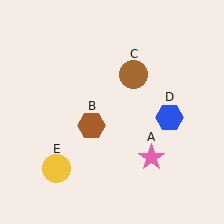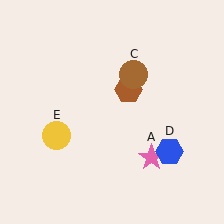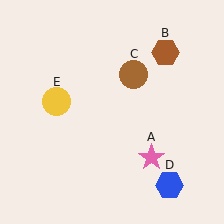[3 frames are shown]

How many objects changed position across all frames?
3 objects changed position: brown hexagon (object B), blue hexagon (object D), yellow circle (object E).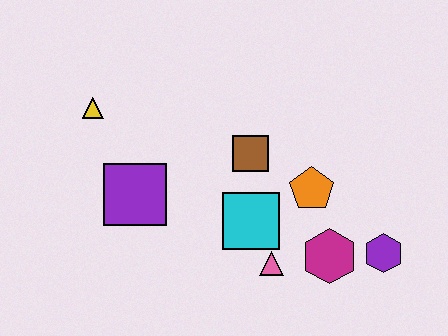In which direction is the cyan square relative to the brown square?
The cyan square is below the brown square.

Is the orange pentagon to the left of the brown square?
No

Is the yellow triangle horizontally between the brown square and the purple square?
No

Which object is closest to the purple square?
The yellow triangle is closest to the purple square.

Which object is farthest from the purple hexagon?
The yellow triangle is farthest from the purple hexagon.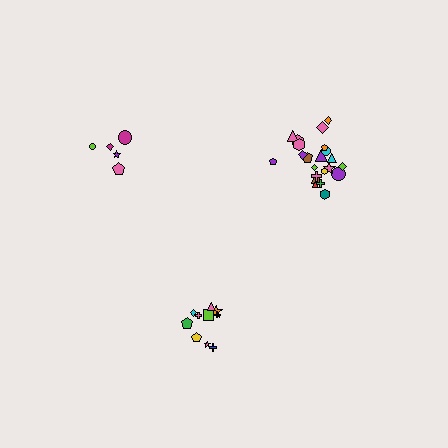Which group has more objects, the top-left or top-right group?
The top-right group.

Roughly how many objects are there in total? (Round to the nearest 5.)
Roughly 35 objects in total.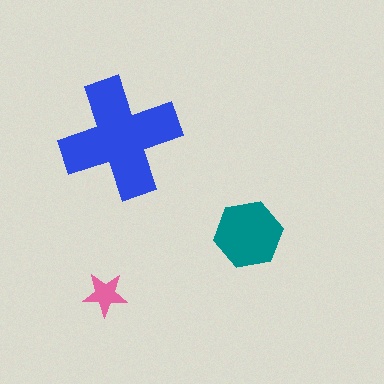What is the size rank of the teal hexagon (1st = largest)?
2nd.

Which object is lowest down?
The pink star is bottommost.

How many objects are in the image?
There are 3 objects in the image.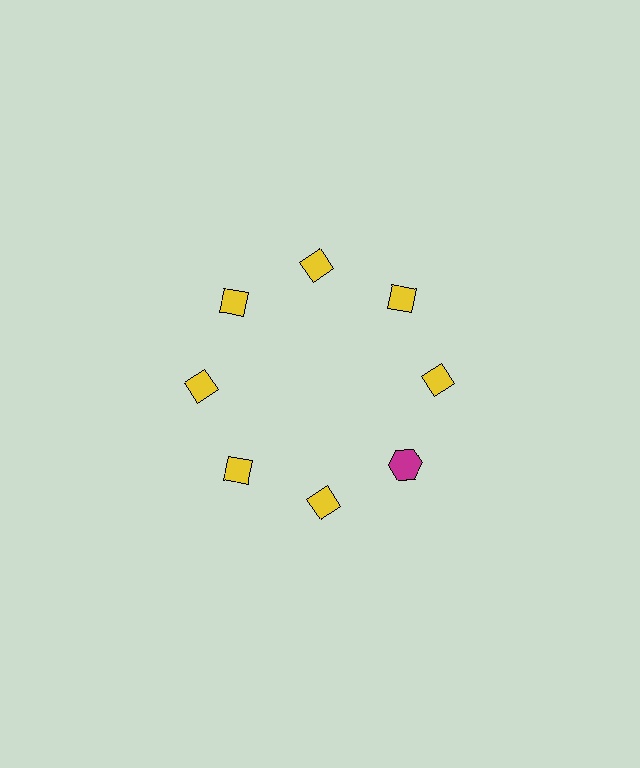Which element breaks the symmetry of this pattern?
The magenta hexagon at roughly the 4 o'clock position breaks the symmetry. All other shapes are yellow diamonds.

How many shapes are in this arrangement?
There are 8 shapes arranged in a ring pattern.